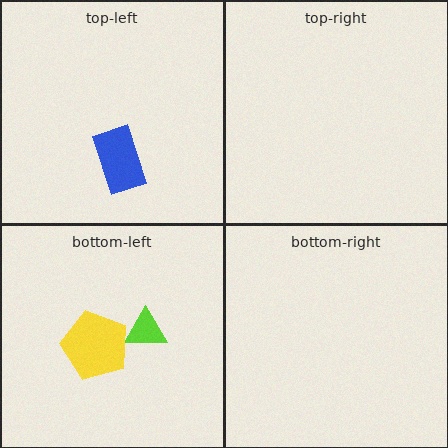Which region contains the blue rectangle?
The top-left region.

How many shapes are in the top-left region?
1.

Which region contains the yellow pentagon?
The bottom-left region.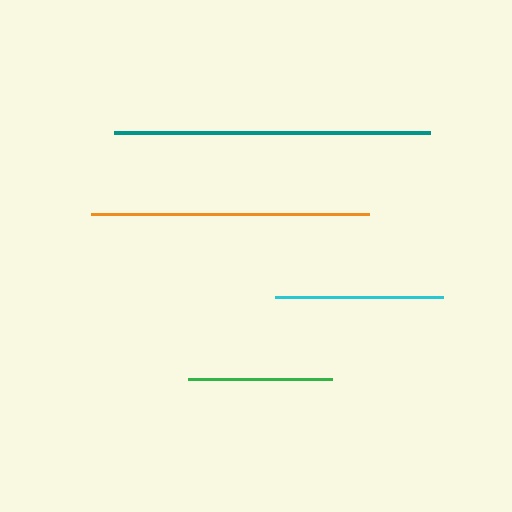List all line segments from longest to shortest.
From longest to shortest: teal, orange, cyan, green.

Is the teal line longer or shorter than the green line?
The teal line is longer than the green line.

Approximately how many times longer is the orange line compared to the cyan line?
The orange line is approximately 1.7 times the length of the cyan line.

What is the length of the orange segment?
The orange segment is approximately 278 pixels long.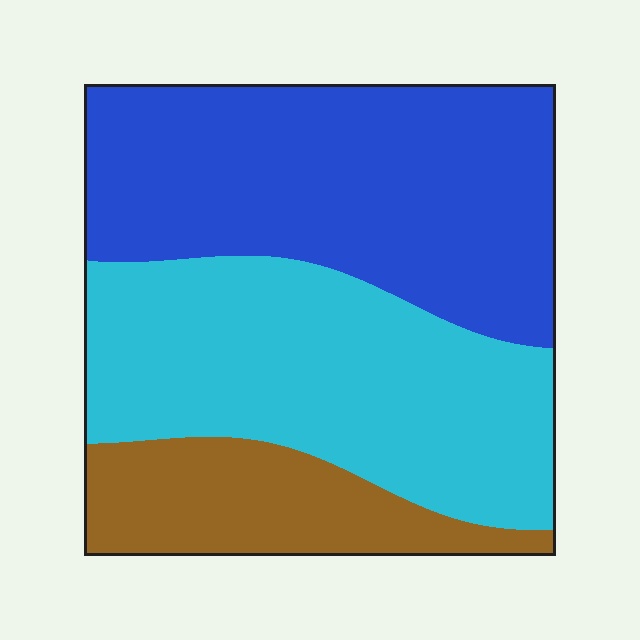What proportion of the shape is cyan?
Cyan takes up about two fifths (2/5) of the shape.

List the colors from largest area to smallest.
From largest to smallest: blue, cyan, brown.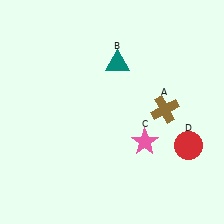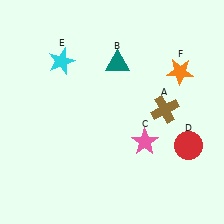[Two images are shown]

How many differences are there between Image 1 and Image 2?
There are 2 differences between the two images.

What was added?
A cyan star (E), an orange star (F) were added in Image 2.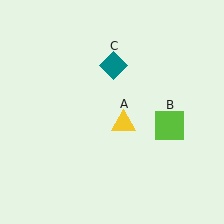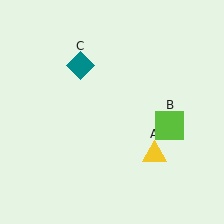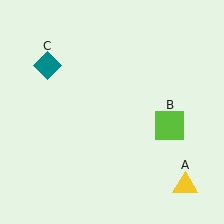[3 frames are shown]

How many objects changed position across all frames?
2 objects changed position: yellow triangle (object A), teal diamond (object C).